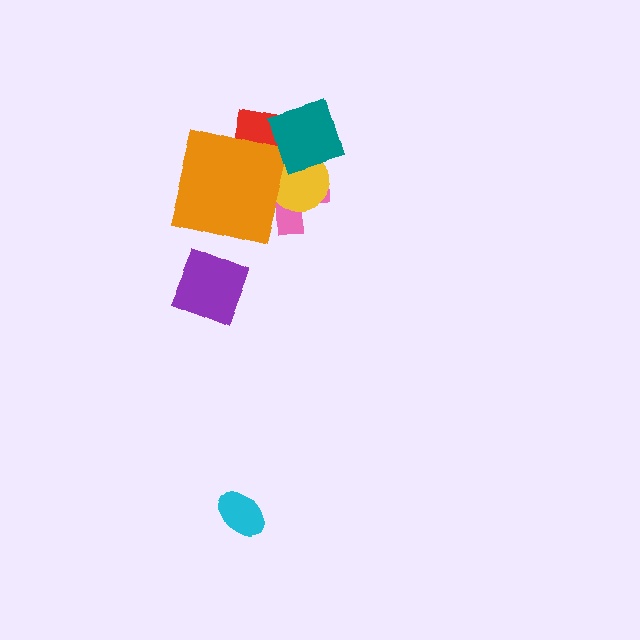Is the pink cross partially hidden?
Yes, it is partially covered by another shape.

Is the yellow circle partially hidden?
Yes, it is partially covered by another shape.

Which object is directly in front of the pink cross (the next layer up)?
The red square is directly in front of the pink cross.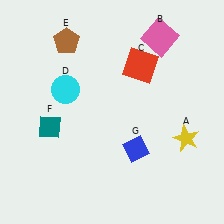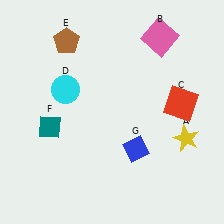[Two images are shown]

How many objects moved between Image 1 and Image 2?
1 object moved between the two images.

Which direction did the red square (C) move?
The red square (C) moved right.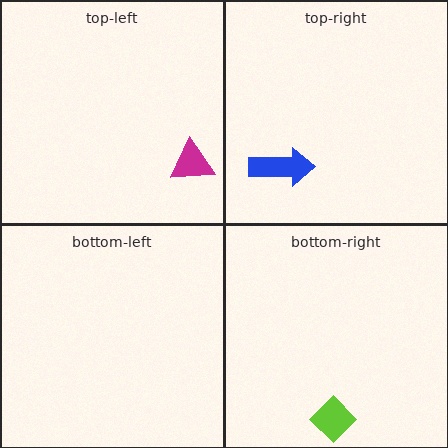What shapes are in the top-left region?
The magenta triangle.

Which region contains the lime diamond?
The bottom-right region.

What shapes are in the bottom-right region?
The lime diamond.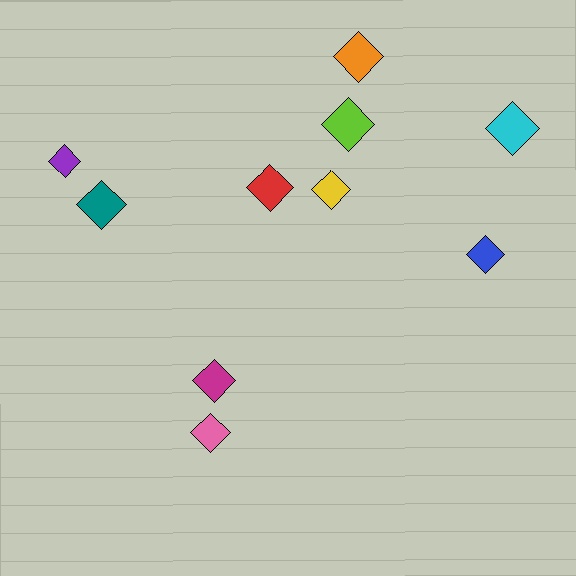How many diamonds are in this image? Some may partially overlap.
There are 10 diamonds.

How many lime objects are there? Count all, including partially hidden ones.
There is 1 lime object.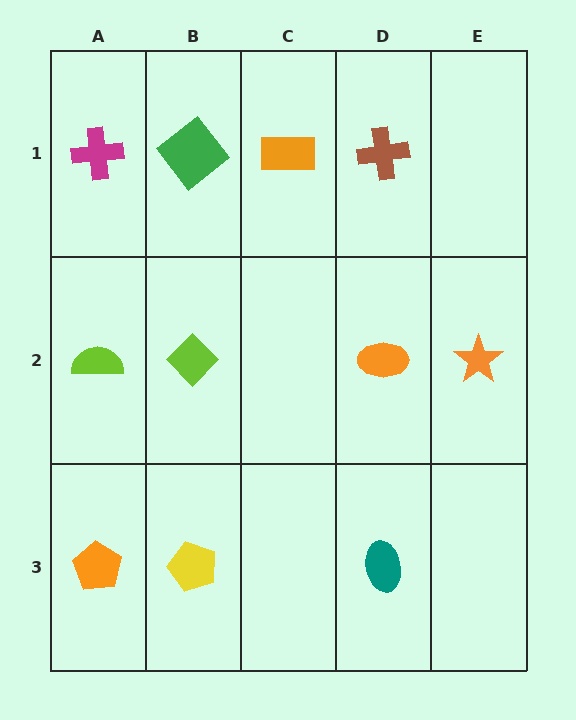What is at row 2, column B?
A lime diamond.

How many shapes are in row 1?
4 shapes.